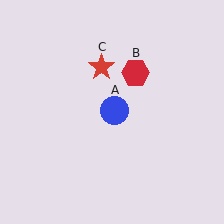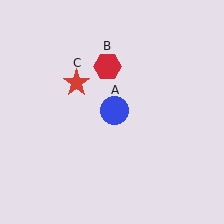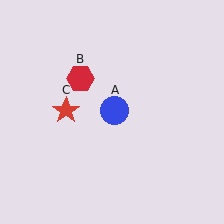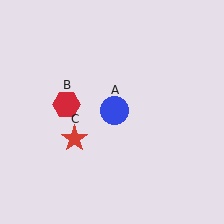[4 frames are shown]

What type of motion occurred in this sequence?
The red hexagon (object B), red star (object C) rotated counterclockwise around the center of the scene.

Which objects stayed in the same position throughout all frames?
Blue circle (object A) remained stationary.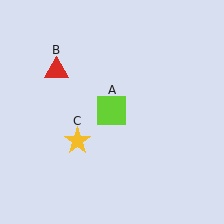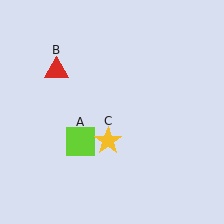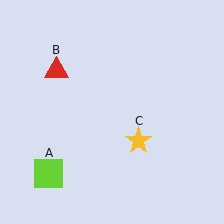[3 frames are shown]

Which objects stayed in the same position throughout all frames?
Red triangle (object B) remained stationary.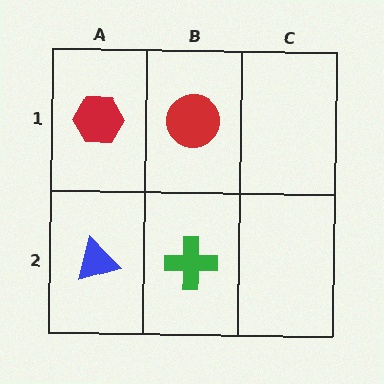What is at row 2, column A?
A blue triangle.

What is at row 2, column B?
A green cross.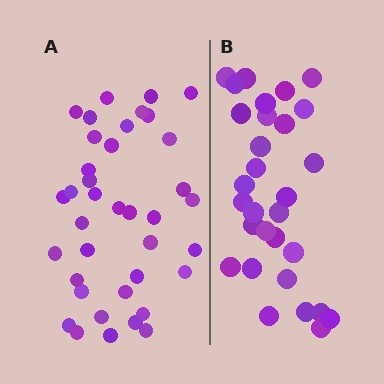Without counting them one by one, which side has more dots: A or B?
Region A (the left region) has more dots.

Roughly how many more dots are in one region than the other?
Region A has roughly 8 or so more dots than region B.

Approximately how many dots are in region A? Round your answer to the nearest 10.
About 40 dots. (The exact count is 38, which rounds to 40.)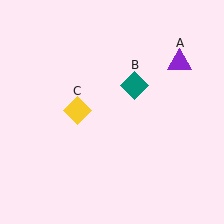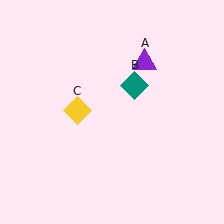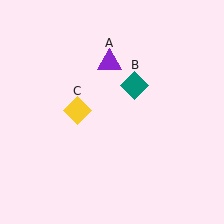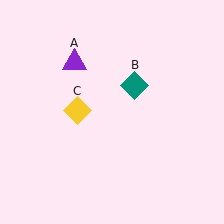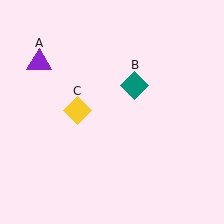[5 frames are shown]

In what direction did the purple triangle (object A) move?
The purple triangle (object A) moved left.